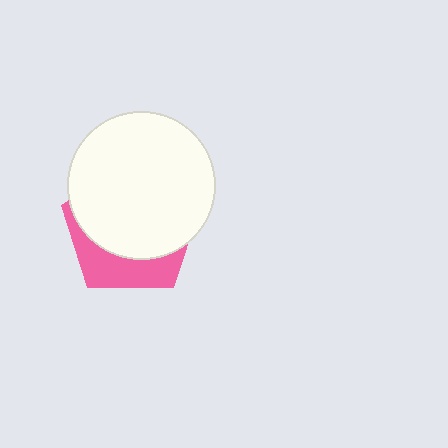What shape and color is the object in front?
The object in front is a white circle.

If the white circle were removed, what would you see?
You would see the complete pink pentagon.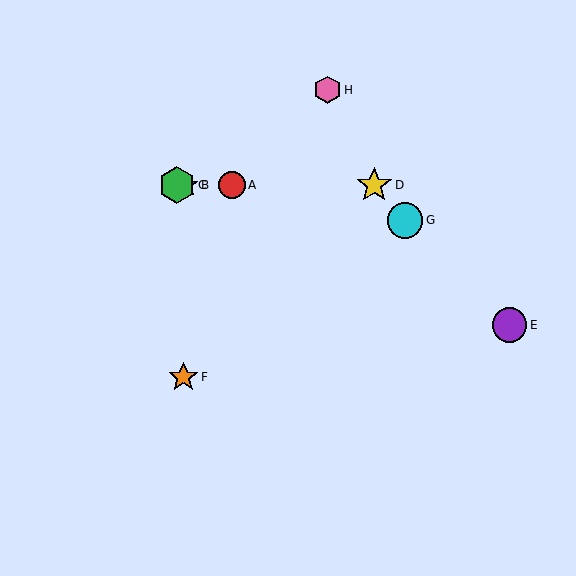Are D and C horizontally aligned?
Yes, both are at y≈185.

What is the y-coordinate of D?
Object D is at y≈185.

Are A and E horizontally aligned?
No, A is at y≈185 and E is at y≈325.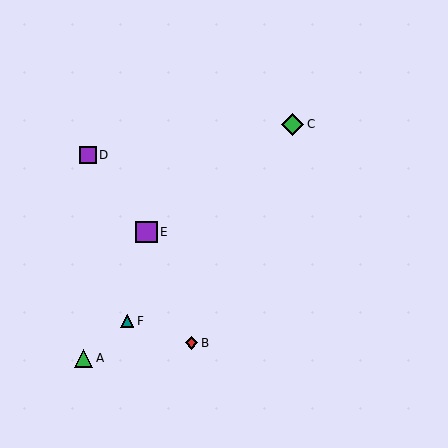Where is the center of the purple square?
The center of the purple square is at (146, 232).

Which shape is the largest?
The green diamond (labeled C) is the largest.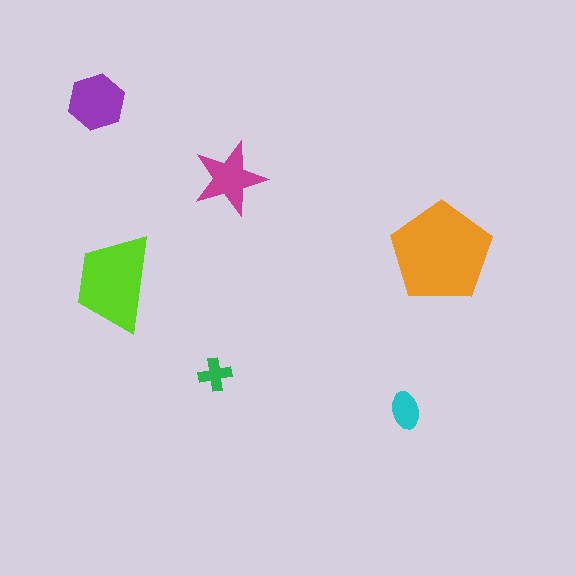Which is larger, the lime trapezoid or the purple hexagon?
The lime trapezoid.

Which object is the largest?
The orange pentagon.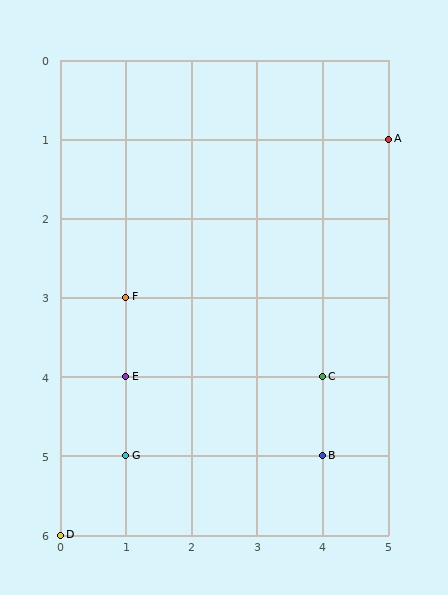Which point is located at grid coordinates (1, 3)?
Point F is at (1, 3).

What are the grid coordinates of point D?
Point D is at grid coordinates (0, 6).